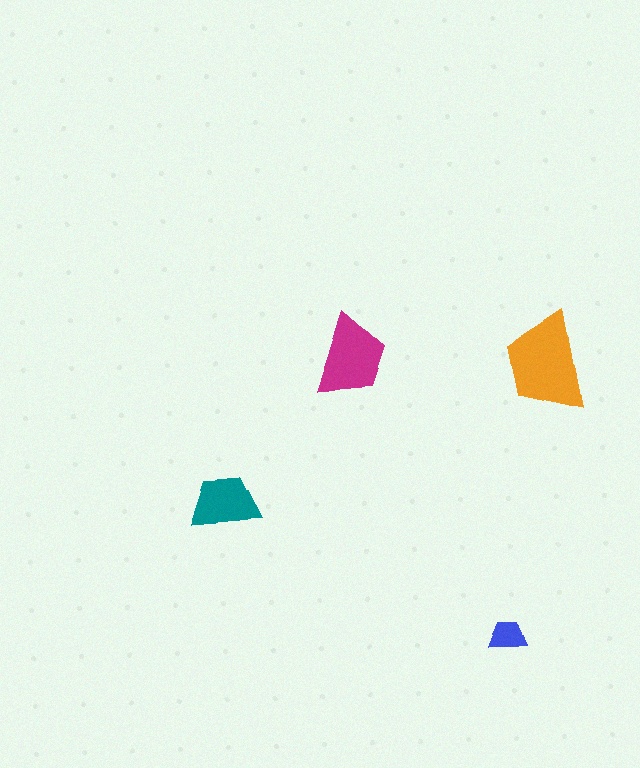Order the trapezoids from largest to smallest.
the orange one, the magenta one, the teal one, the blue one.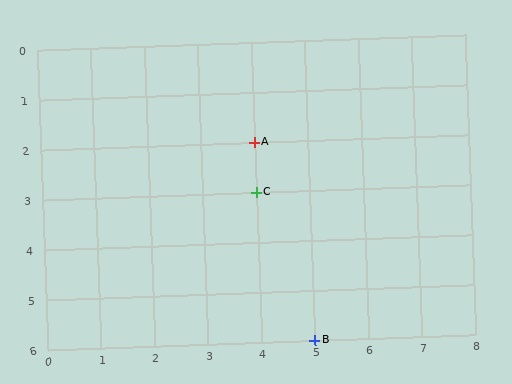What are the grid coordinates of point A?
Point A is at grid coordinates (4, 2).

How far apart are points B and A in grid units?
Points B and A are 1 column and 4 rows apart (about 4.1 grid units diagonally).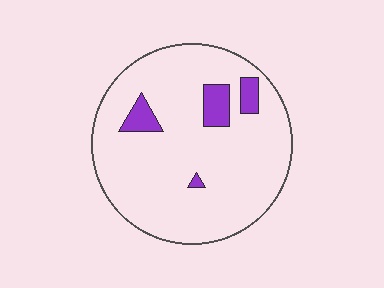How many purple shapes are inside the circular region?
4.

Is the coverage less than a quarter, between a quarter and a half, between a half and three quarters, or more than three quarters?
Less than a quarter.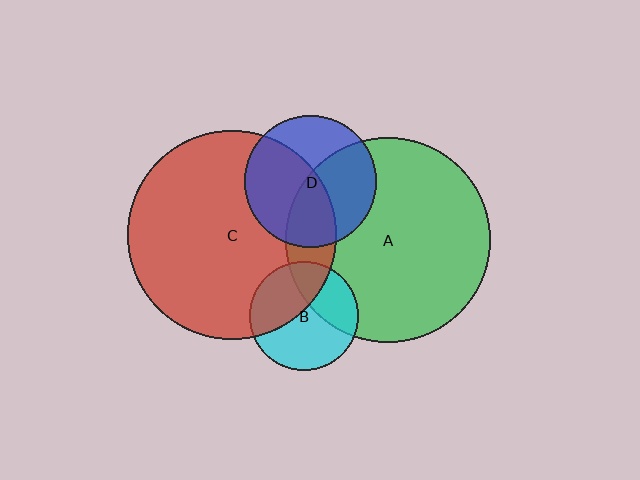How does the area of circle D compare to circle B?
Approximately 1.5 times.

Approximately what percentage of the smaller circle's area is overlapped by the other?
Approximately 40%.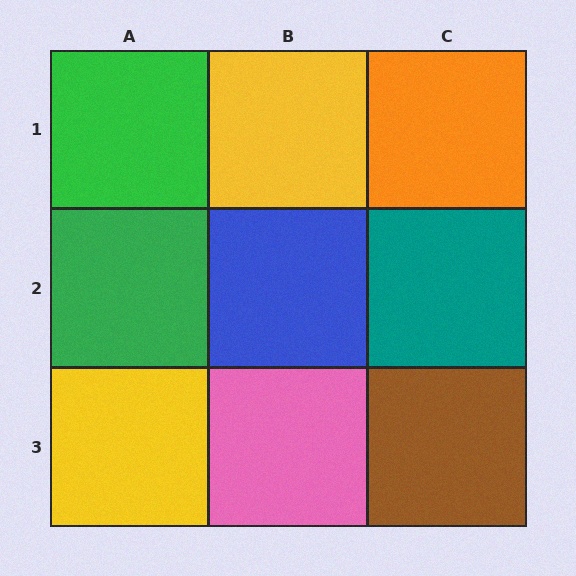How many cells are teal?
1 cell is teal.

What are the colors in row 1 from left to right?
Green, yellow, orange.